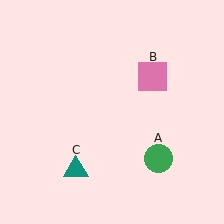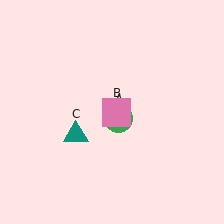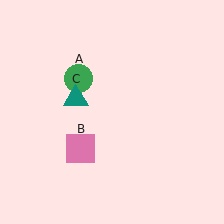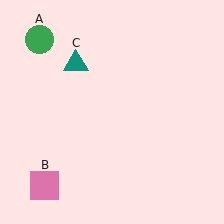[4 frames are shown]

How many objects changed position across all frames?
3 objects changed position: green circle (object A), pink square (object B), teal triangle (object C).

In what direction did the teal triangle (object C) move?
The teal triangle (object C) moved up.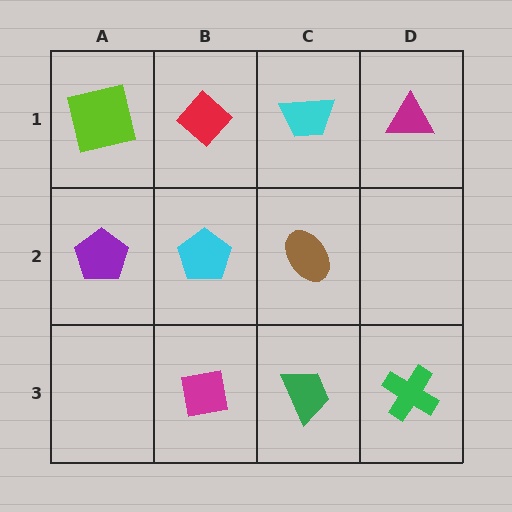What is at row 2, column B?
A cyan pentagon.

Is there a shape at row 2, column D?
No, that cell is empty.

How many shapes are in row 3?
3 shapes.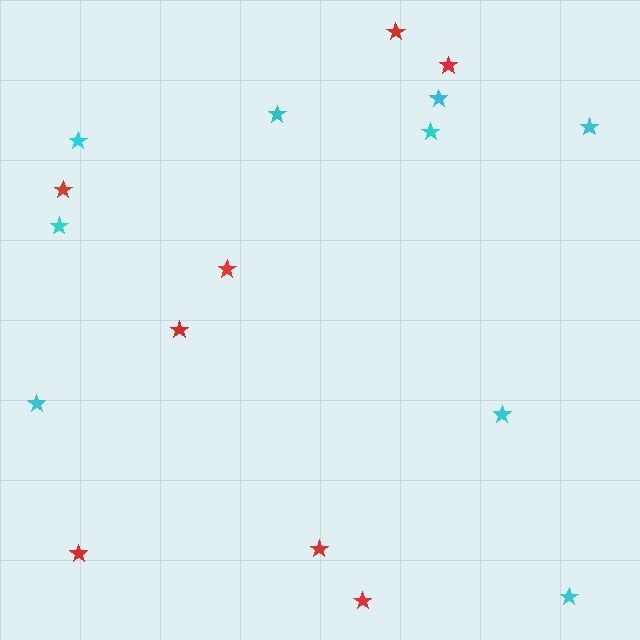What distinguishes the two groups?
There are 2 groups: one group of cyan stars (9) and one group of red stars (8).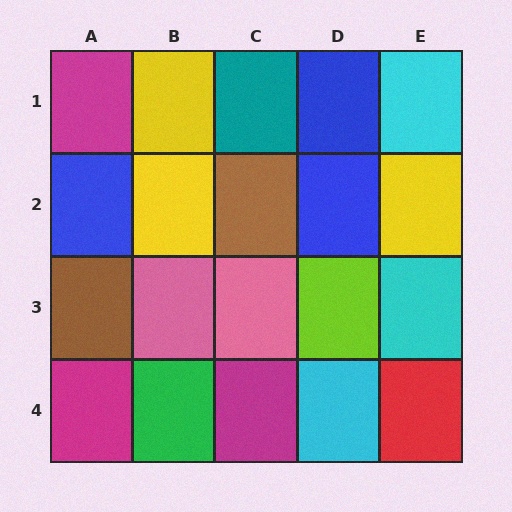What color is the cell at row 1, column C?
Teal.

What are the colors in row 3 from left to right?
Brown, pink, pink, lime, cyan.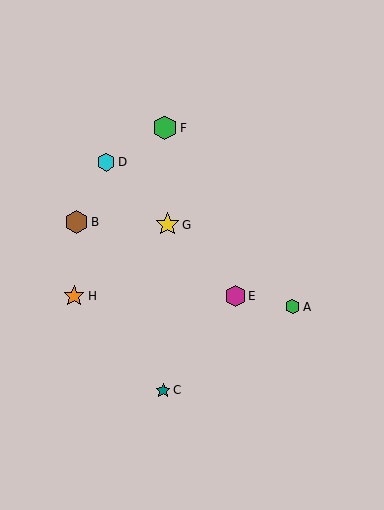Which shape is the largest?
The yellow star (labeled G) is the largest.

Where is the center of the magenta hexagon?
The center of the magenta hexagon is at (235, 296).